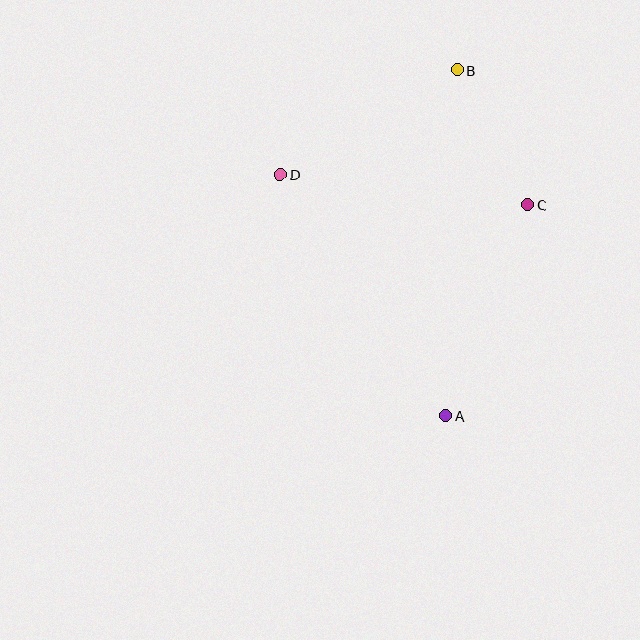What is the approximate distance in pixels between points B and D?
The distance between B and D is approximately 206 pixels.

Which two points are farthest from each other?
Points A and B are farthest from each other.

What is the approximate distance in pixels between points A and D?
The distance between A and D is approximately 292 pixels.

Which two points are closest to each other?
Points B and C are closest to each other.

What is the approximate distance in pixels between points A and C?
The distance between A and C is approximately 227 pixels.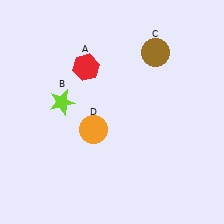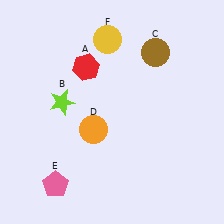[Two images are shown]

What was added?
A pink pentagon (E), a yellow circle (F) were added in Image 2.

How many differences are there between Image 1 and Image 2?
There are 2 differences between the two images.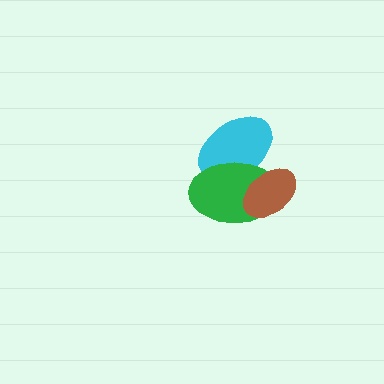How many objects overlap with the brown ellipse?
2 objects overlap with the brown ellipse.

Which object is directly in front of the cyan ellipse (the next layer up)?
The green ellipse is directly in front of the cyan ellipse.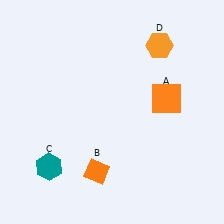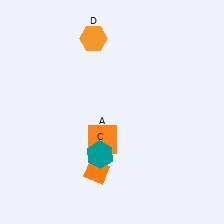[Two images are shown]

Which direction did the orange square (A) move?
The orange square (A) moved left.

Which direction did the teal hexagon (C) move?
The teal hexagon (C) moved right.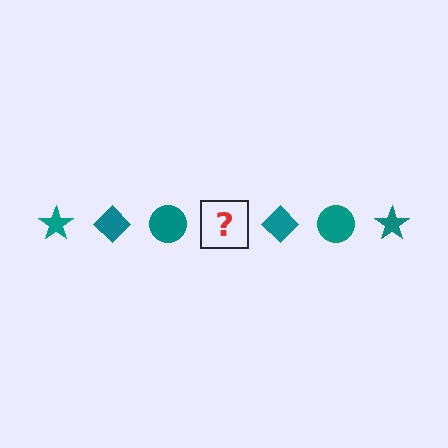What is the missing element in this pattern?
The missing element is a teal star.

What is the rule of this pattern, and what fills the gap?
The rule is that the pattern cycles through star, diamond, circle shapes in teal. The gap should be filled with a teal star.